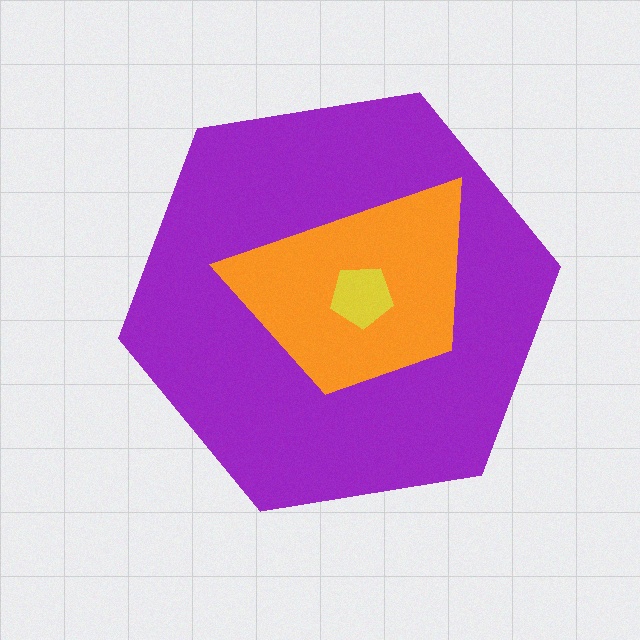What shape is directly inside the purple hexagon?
The orange trapezoid.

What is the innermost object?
The yellow pentagon.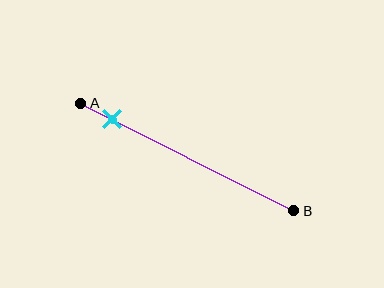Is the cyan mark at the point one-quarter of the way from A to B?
No, the mark is at about 15% from A, not at the 25% one-quarter point.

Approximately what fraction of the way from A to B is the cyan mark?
The cyan mark is approximately 15% of the way from A to B.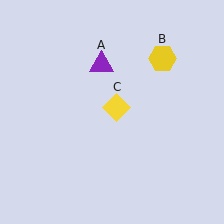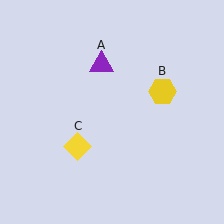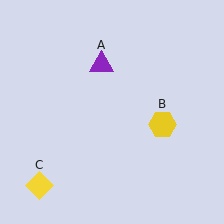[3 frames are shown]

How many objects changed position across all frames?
2 objects changed position: yellow hexagon (object B), yellow diamond (object C).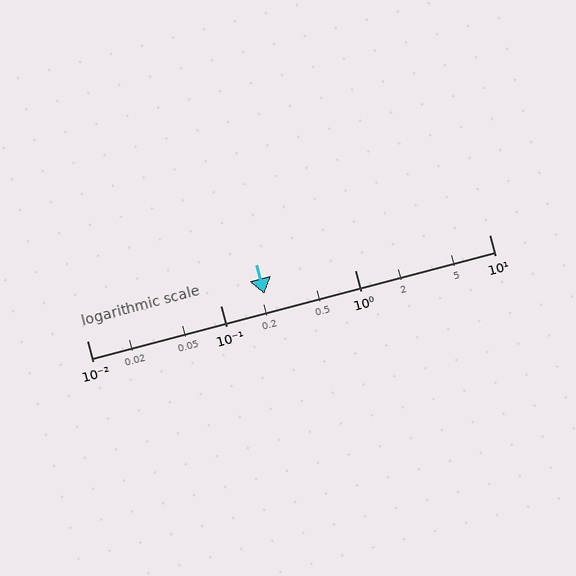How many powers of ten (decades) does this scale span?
The scale spans 3 decades, from 0.01 to 10.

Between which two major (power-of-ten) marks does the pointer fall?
The pointer is between 0.1 and 1.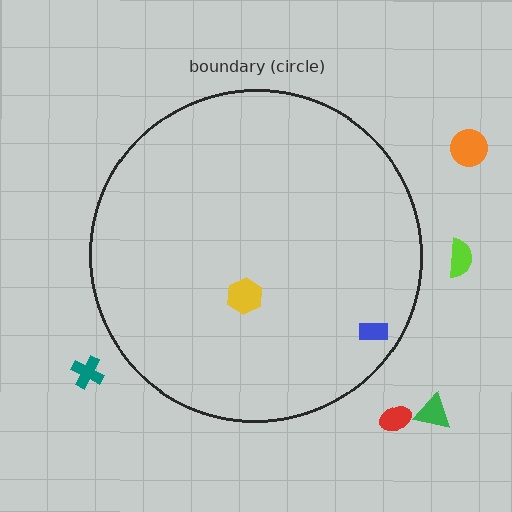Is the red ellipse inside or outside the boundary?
Outside.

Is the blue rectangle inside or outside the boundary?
Inside.